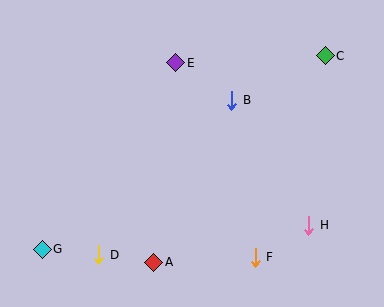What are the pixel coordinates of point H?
Point H is at (309, 225).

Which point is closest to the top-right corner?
Point C is closest to the top-right corner.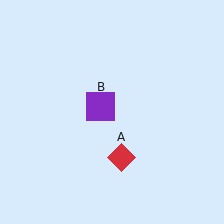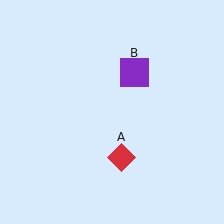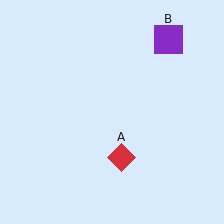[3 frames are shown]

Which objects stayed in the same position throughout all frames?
Red diamond (object A) remained stationary.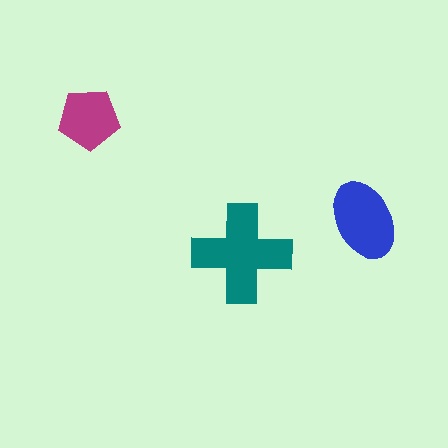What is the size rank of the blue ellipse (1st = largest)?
2nd.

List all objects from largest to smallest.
The teal cross, the blue ellipse, the magenta pentagon.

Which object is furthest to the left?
The magenta pentagon is leftmost.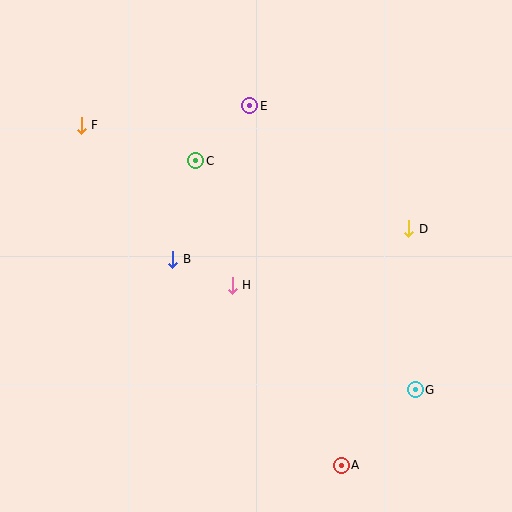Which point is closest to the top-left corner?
Point F is closest to the top-left corner.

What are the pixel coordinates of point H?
Point H is at (232, 285).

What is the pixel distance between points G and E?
The distance between G and E is 329 pixels.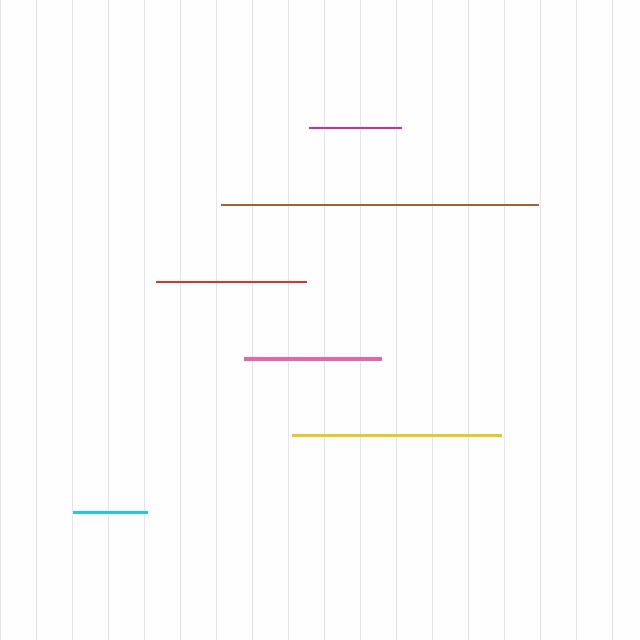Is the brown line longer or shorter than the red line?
The brown line is longer than the red line.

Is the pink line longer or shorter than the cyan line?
The pink line is longer than the cyan line.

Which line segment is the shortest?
The cyan line is the shortest at approximately 74 pixels.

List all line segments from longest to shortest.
From longest to shortest: brown, yellow, red, pink, magenta, cyan.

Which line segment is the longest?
The brown line is the longest at approximately 317 pixels.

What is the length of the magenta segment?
The magenta segment is approximately 92 pixels long.